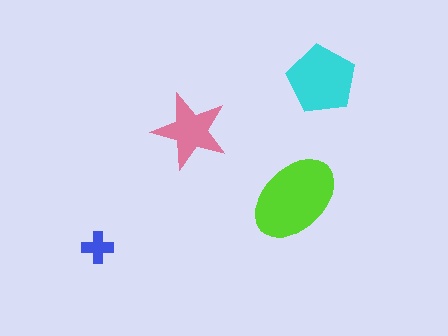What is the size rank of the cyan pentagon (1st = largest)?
2nd.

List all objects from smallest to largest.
The blue cross, the pink star, the cyan pentagon, the lime ellipse.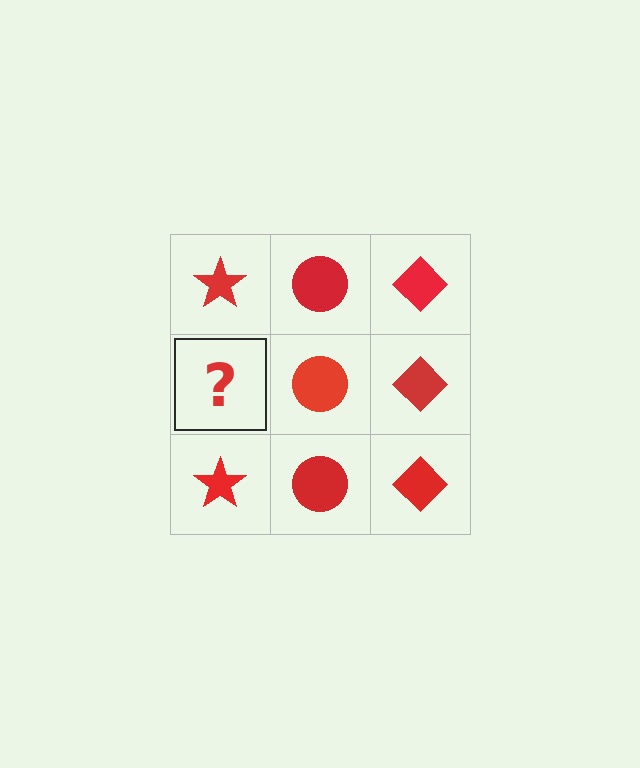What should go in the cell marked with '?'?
The missing cell should contain a red star.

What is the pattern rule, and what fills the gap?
The rule is that each column has a consistent shape. The gap should be filled with a red star.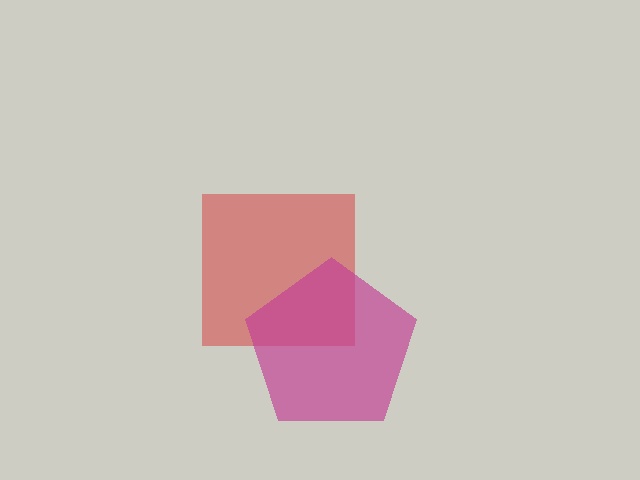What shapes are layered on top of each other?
The layered shapes are: a red square, a magenta pentagon.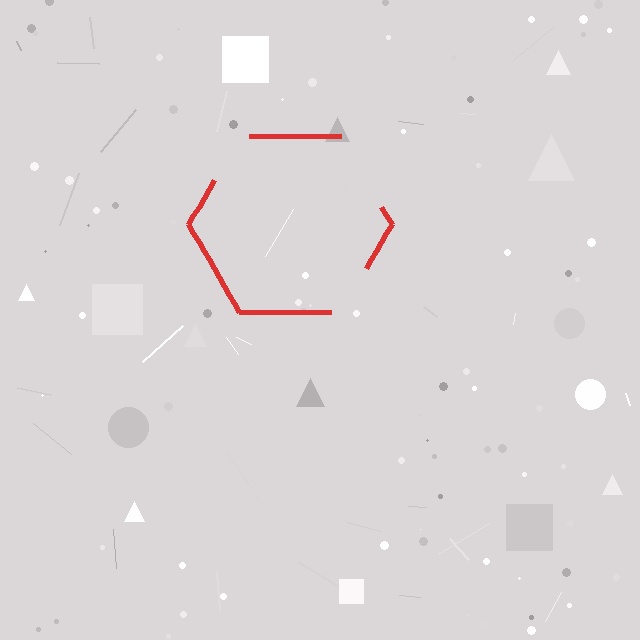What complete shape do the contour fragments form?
The contour fragments form a hexagon.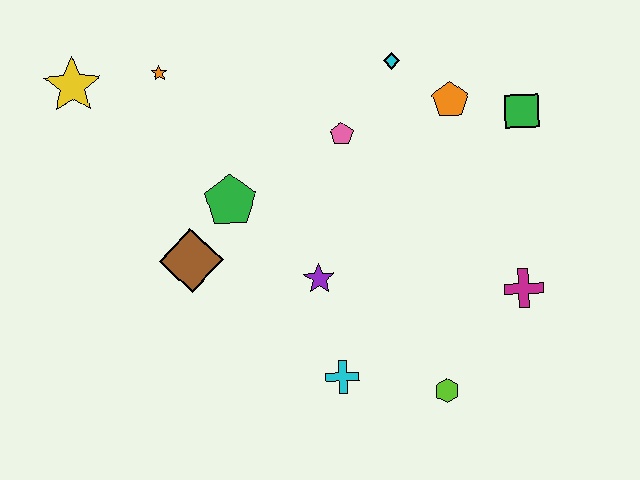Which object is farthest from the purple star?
The yellow star is farthest from the purple star.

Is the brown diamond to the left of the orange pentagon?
Yes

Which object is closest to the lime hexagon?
The cyan cross is closest to the lime hexagon.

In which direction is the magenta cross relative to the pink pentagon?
The magenta cross is to the right of the pink pentagon.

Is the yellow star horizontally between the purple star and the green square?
No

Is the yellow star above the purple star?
Yes